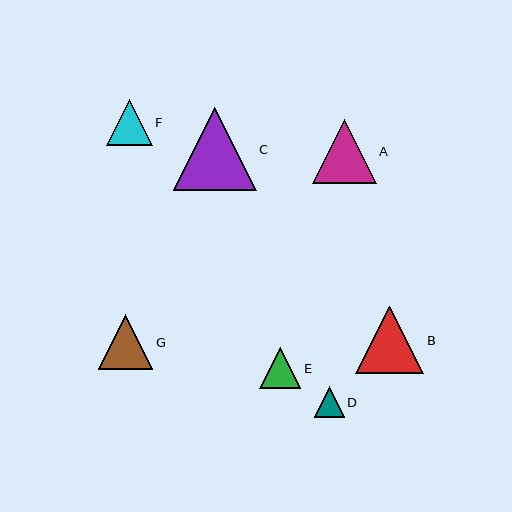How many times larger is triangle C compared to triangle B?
Triangle C is approximately 1.2 times the size of triangle B.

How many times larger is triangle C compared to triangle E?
Triangle C is approximately 2.0 times the size of triangle E.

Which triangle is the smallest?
Triangle D is the smallest with a size of approximately 30 pixels.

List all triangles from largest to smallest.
From largest to smallest: C, B, A, G, F, E, D.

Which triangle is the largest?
Triangle C is the largest with a size of approximately 83 pixels.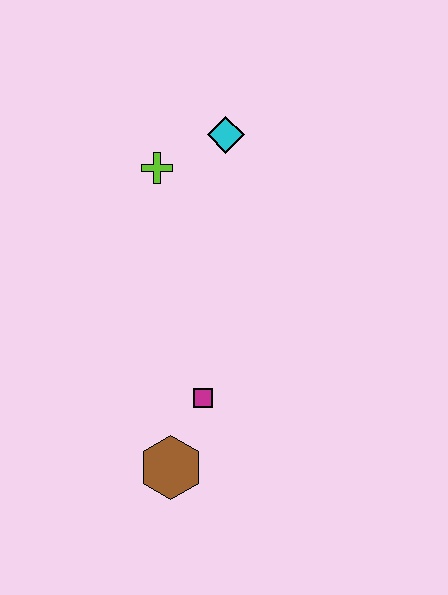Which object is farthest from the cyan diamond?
The brown hexagon is farthest from the cyan diamond.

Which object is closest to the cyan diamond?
The lime cross is closest to the cyan diamond.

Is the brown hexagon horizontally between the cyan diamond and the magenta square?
No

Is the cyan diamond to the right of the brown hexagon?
Yes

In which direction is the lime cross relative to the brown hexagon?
The lime cross is above the brown hexagon.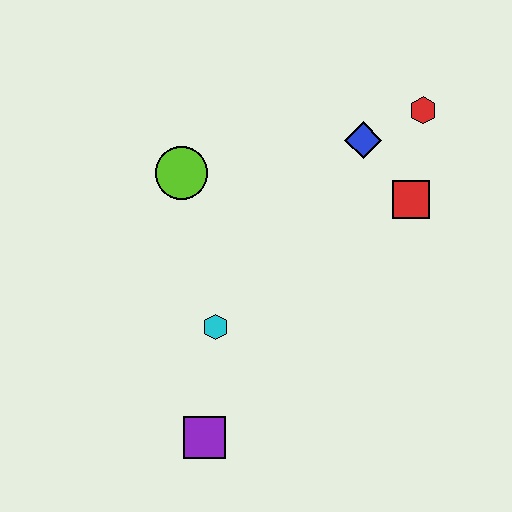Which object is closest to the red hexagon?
The blue diamond is closest to the red hexagon.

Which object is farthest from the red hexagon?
The purple square is farthest from the red hexagon.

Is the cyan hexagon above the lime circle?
No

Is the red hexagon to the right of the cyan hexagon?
Yes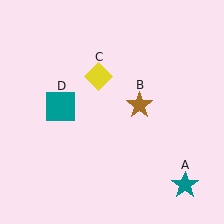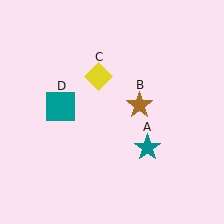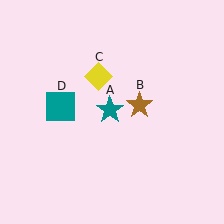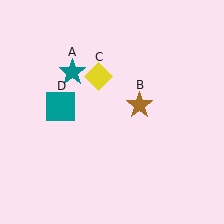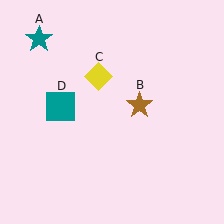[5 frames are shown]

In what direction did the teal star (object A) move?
The teal star (object A) moved up and to the left.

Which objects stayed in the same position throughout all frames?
Brown star (object B) and yellow diamond (object C) and teal square (object D) remained stationary.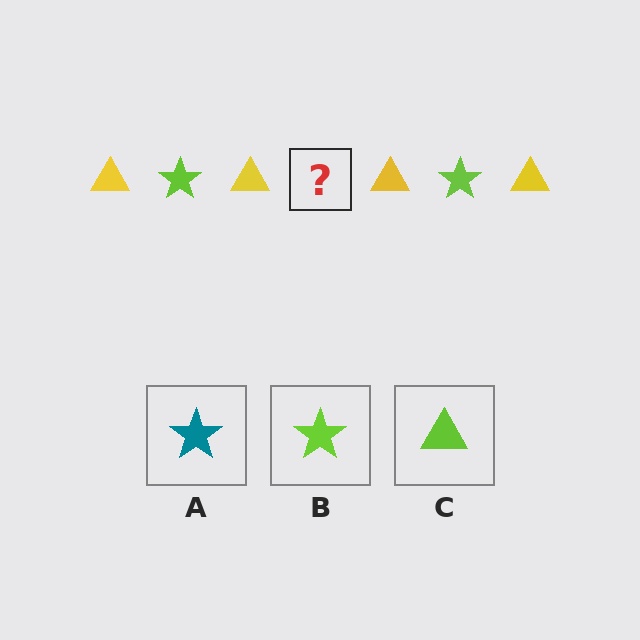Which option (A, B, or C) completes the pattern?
B.